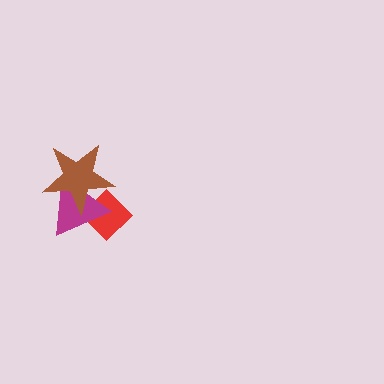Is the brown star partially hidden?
No, no other shape covers it.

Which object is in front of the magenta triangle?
The brown star is in front of the magenta triangle.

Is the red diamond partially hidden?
Yes, it is partially covered by another shape.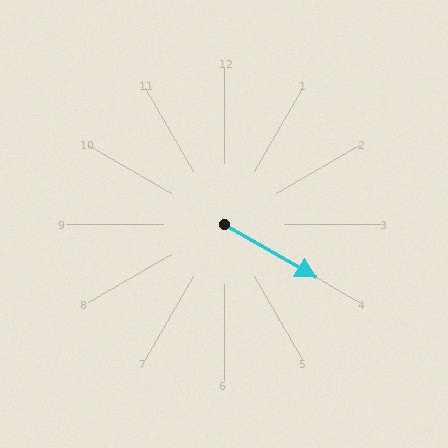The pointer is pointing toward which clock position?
Roughly 4 o'clock.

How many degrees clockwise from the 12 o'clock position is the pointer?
Approximately 120 degrees.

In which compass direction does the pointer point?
Southeast.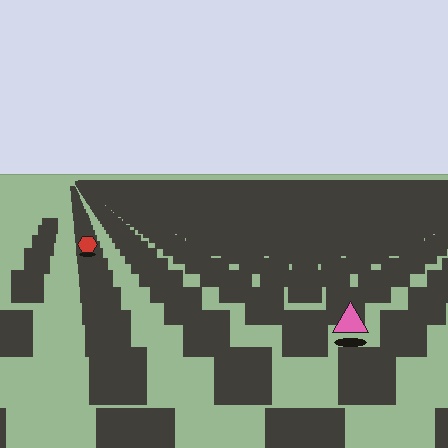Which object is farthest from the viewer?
The red hexagon is farthest from the viewer. It appears smaller and the ground texture around it is denser.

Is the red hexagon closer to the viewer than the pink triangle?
No. The pink triangle is closer — you can tell from the texture gradient: the ground texture is coarser near it.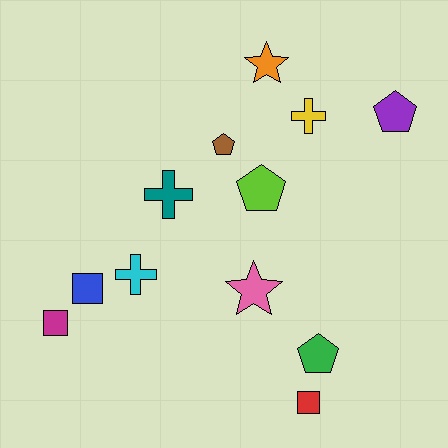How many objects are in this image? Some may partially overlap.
There are 12 objects.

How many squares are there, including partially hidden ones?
There are 3 squares.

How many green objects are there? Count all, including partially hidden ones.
There is 1 green object.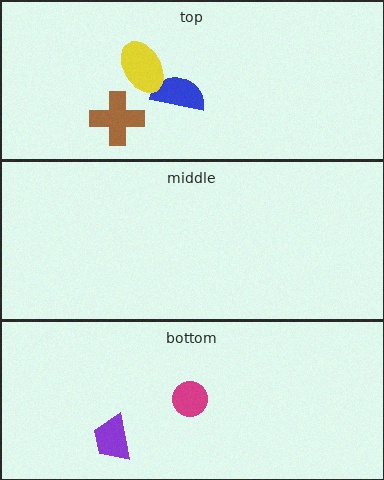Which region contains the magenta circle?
The bottom region.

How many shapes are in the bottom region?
2.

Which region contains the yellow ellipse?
The top region.